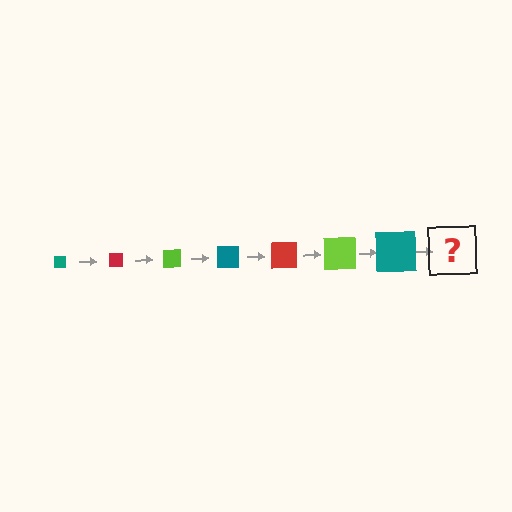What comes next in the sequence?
The next element should be a red square, larger than the previous one.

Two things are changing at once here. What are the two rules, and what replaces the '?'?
The two rules are that the square grows larger each step and the color cycles through teal, red, and lime. The '?' should be a red square, larger than the previous one.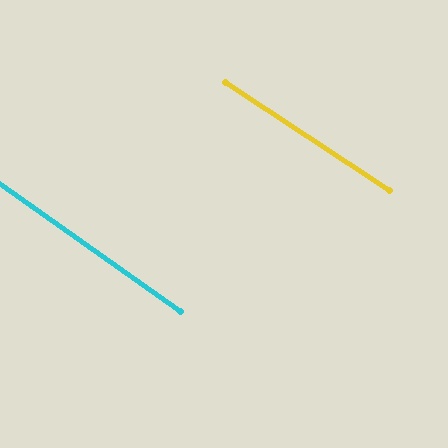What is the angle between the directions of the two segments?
Approximately 2 degrees.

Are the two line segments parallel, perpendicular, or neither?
Parallel — their directions differ by only 1.8°.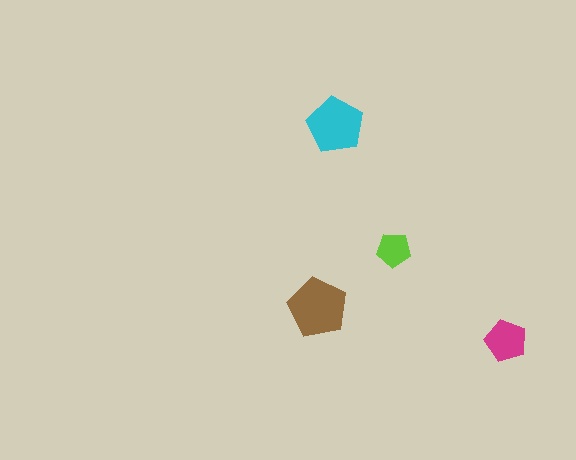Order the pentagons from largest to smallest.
the brown one, the cyan one, the magenta one, the lime one.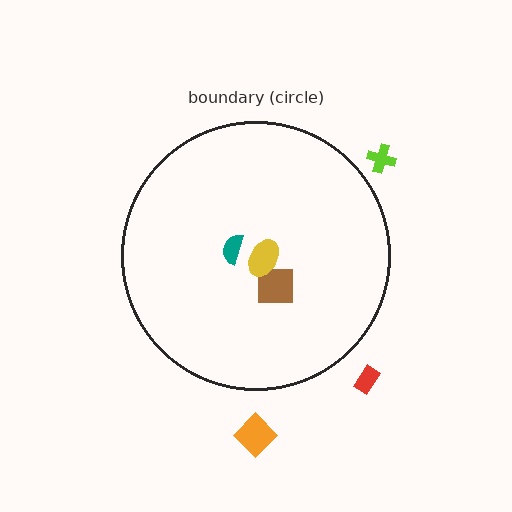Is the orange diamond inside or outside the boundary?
Outside.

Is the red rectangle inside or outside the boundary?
Outside.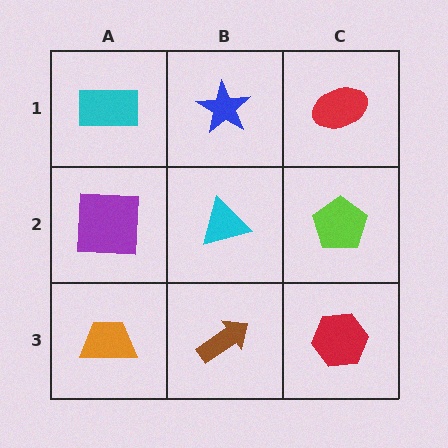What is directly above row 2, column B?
A blue star.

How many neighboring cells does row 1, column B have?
3.